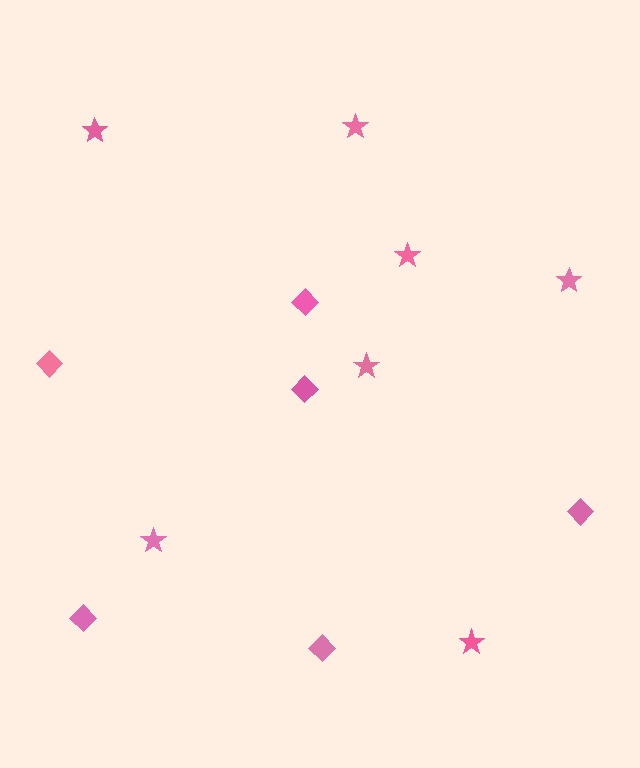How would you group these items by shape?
There are 2 groups: one group of diamonds (6) and one group of stars (7).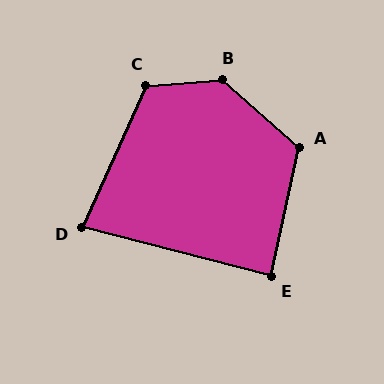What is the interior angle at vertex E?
Approximately 88 degrees (approximately right).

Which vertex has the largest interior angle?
B, at approximately 134 degrees.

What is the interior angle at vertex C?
Approximately 118 degrees (obtuse).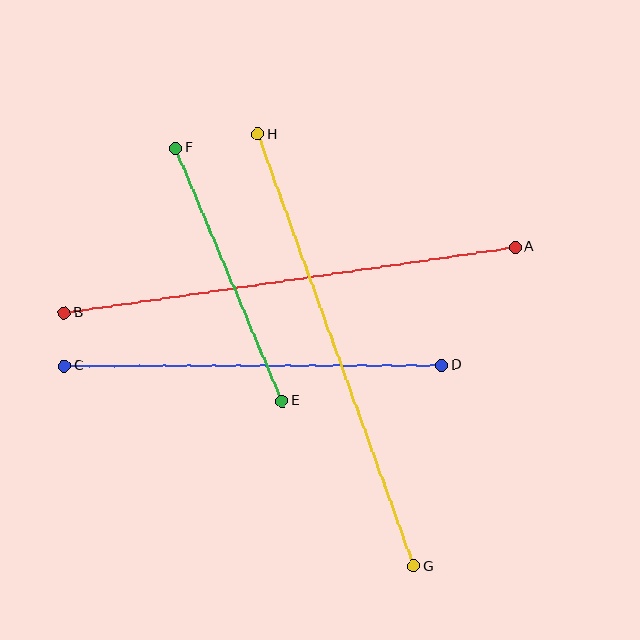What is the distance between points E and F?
The distance is approximately 274 pixels.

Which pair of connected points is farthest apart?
Points G and H are farthest apart.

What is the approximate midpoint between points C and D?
The midpoint is at approximately (253, 366) pixels.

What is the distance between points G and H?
The distance is approximately 459 pixels.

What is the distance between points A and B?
The distance is approximately 456 pixels.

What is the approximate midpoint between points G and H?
The midpoint is at approximately (336, 350) pixels.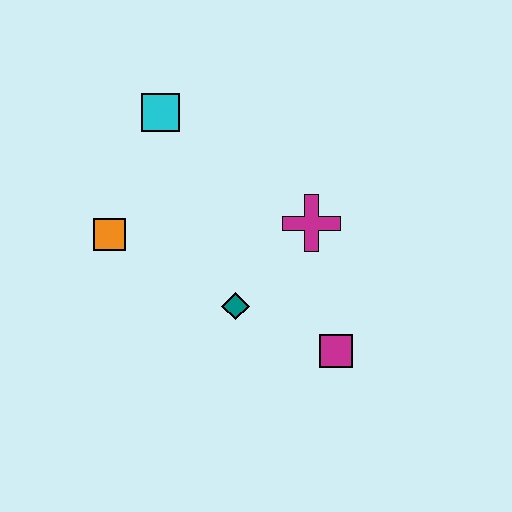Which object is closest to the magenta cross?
The teal diamond is closest to the magenta cross.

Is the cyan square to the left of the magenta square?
Yes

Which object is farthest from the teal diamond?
The cyan square is farthest from the teal diamond.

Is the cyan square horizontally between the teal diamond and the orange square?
Yes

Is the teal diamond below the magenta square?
No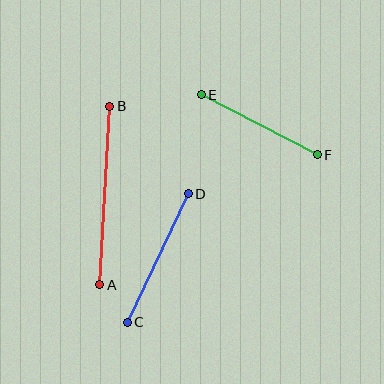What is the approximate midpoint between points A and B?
The midpoint is at approximately (105, 195) pixels.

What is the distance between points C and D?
The distance is approximately 142 pixels.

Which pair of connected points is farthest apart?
Points A and B are farthest apart.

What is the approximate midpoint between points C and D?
The midpoint is at approximately (158, 258) pixels.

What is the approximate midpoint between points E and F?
The midpoint is at approximately (259, 125) pixels.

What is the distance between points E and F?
The distance is approximately 130 pixels.